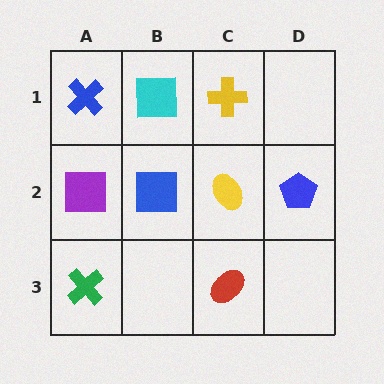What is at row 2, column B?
A blue square.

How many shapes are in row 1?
3 shapes.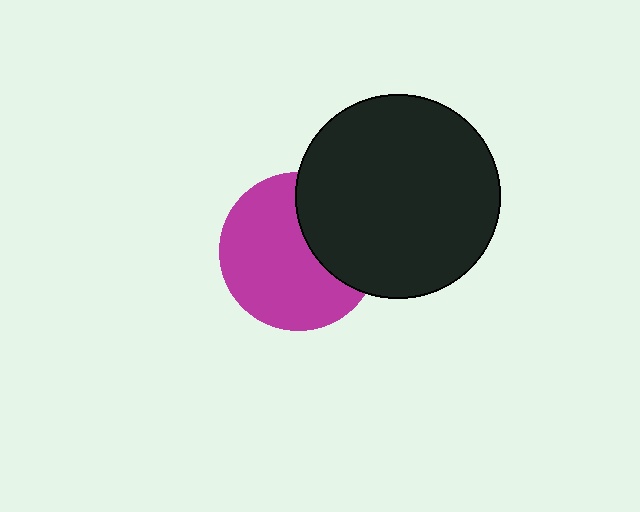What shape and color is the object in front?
The object in front is a black circle.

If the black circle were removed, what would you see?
You would see the complete magenta circle.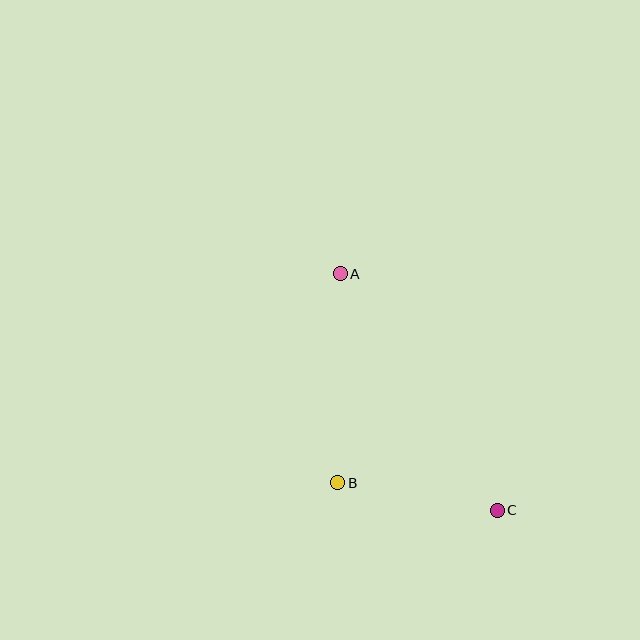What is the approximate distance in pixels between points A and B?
The distance between A and B is approximately 209 pixels.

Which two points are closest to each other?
Points B and C are closest to each other.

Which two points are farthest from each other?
Points A and C are farthest from each other.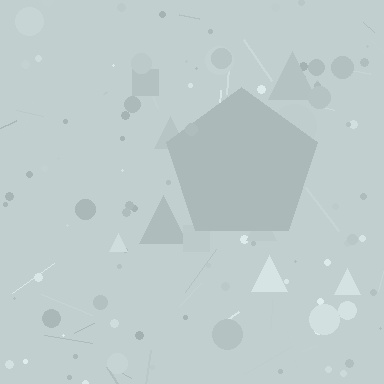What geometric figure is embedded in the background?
A pentagon is embedded in the background.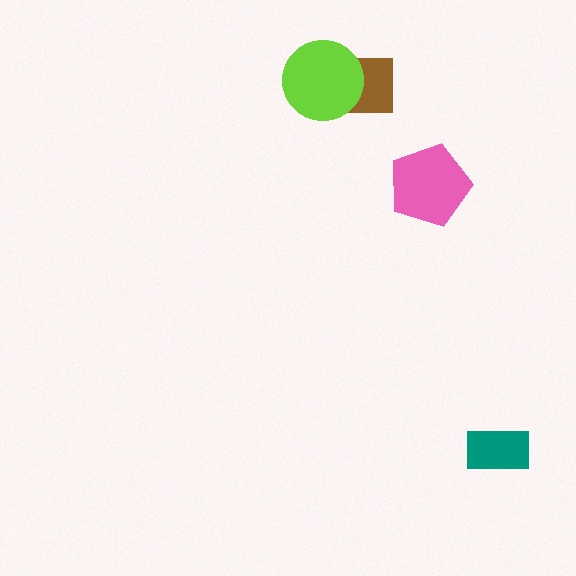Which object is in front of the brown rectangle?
The lime circle is in front of the brown rectangle.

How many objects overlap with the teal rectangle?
0 objects overlap with the teal rectangle.